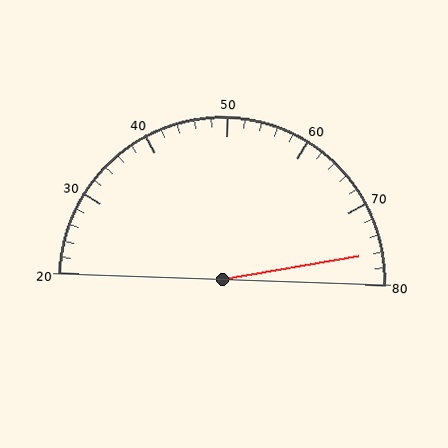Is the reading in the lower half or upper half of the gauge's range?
The reading is in the upper half of the range (20 to 80).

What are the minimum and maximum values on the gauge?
The gauge ranges from 20 to 80.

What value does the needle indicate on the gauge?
The needle indicates approximately 76.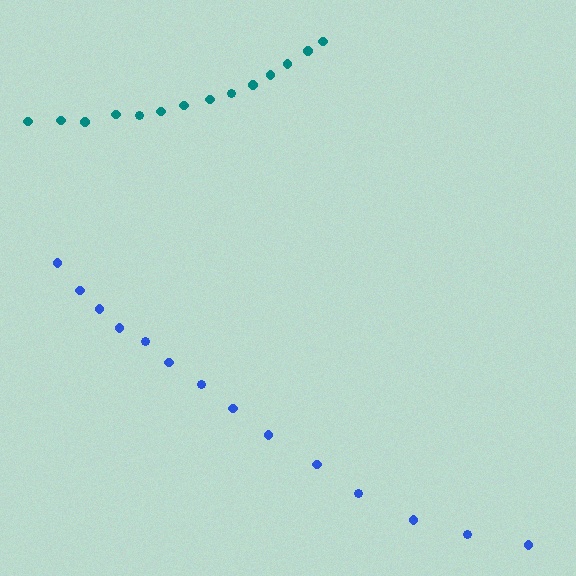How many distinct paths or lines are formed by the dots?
There are 2 distinct paths.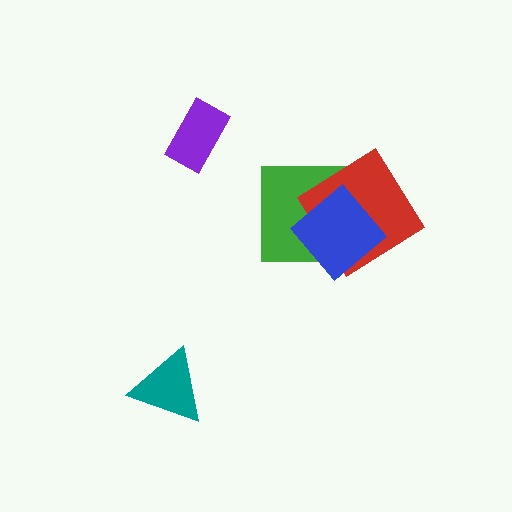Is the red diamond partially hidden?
Yes, it is partially covered by another shape.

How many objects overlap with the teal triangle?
0 objects overlap with the teal triangle.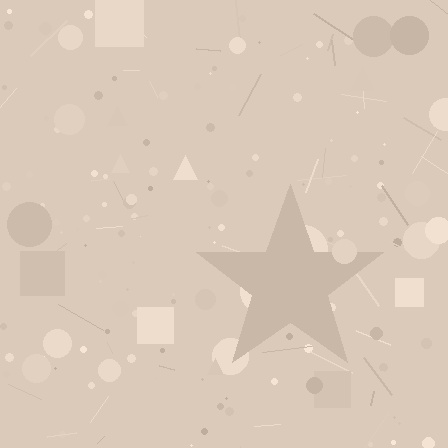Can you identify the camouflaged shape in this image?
The camouflaged shape is a star.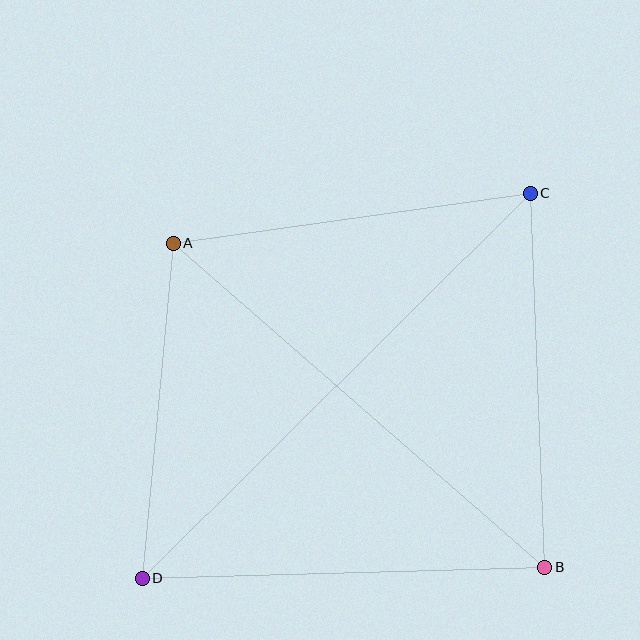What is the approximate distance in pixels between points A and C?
The distance between A and C is approximately 360 pixels.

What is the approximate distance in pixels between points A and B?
The distance between A and B is approximately 493 pixels.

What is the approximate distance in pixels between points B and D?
The distance between B and D is approximately 403 pixels.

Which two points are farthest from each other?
Points C and D are farthest from each other.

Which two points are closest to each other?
Points A and D are closest to each other.